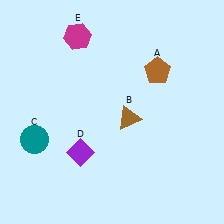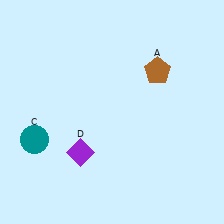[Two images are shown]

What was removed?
The magenta hexagon (E), the brown triangle (B) were removed in Image 2.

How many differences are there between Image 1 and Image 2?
There are 2 differences between the two images.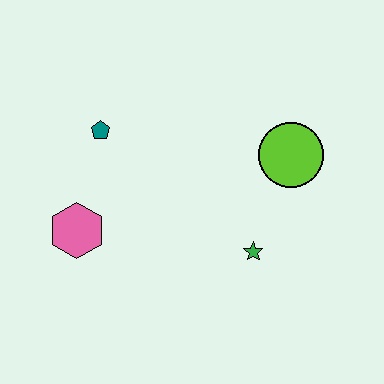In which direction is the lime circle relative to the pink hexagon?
The lime circle is to the right of the pink hexagon.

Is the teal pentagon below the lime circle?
No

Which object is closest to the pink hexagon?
The teal pentagon is closest to the pink hexagon.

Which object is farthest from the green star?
The teal pentagon is farthest from the green star.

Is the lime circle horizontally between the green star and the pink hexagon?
No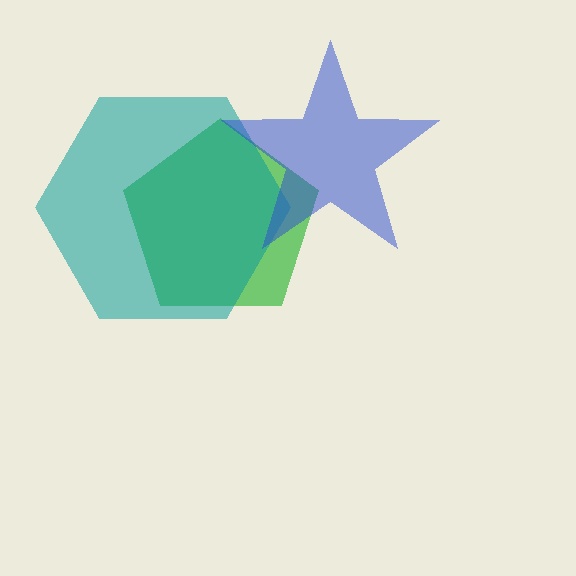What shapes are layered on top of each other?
The layered shapes are: a green pentagon, a teal hexagon, a blue star.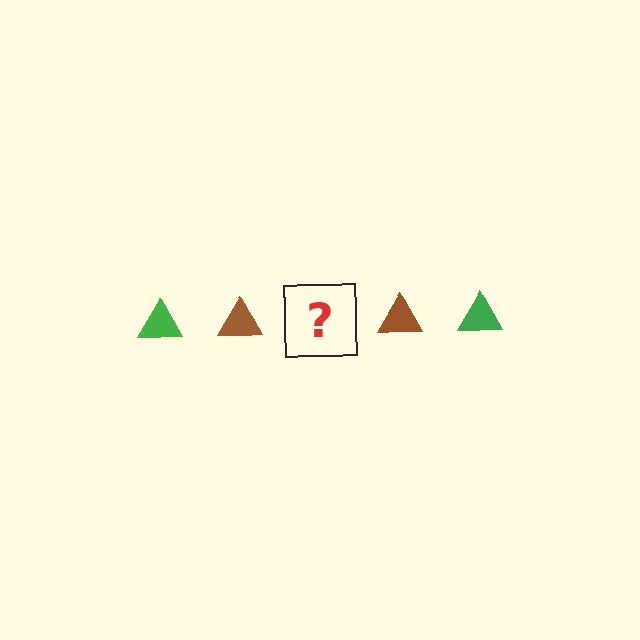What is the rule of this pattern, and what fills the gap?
The rule is that the pattern cycles through green, brown triangles. The gap should be filled with a green triangle.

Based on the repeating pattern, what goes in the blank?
The blank should be a green triangle.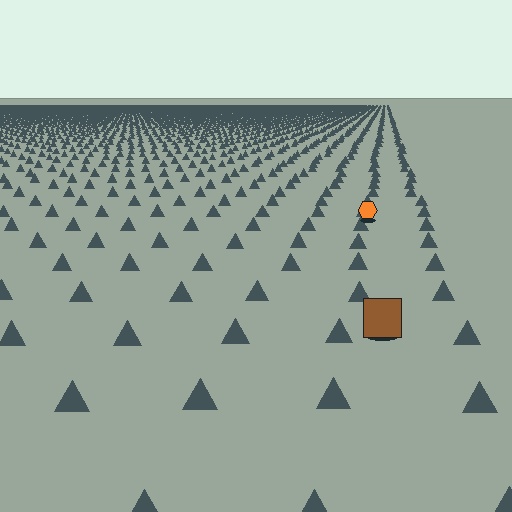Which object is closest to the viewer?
The brown square is closest. The texture marks near it are larger and more spread out.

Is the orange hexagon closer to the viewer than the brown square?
No. The brown square is closer — you can tell from the texture gradient: the ground texture is coarser near it.